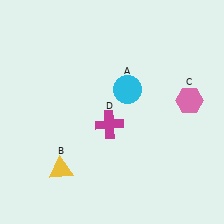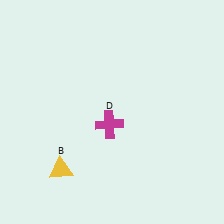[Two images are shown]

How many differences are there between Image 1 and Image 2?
There are 2 differences between the two images.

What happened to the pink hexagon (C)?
The pink hexagon (C) was removed in Image 2. It was in the top-right area of Image 1.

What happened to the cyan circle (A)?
The cyan circle (A) was removed in Image 2. It was in the top-right area of Image 1.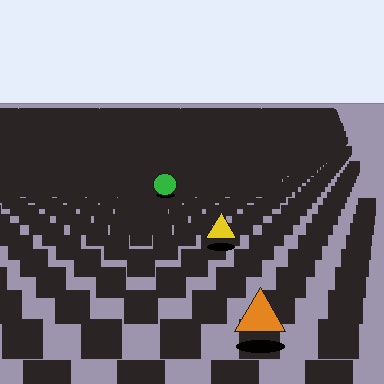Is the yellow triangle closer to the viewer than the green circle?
Yes. The yellow triangle is closer — you can tell from the texture gradient: the ground texture is coarser near it.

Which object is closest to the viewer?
The orange triangle is closest. The texture marks near it are larger and more spread out.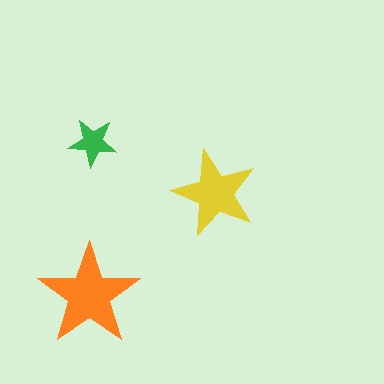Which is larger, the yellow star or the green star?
The yellow one.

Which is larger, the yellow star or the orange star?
The orange one.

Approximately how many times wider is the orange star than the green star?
About 2 times wider.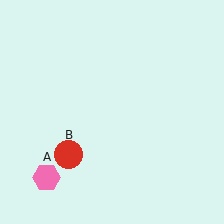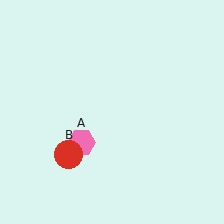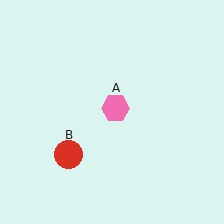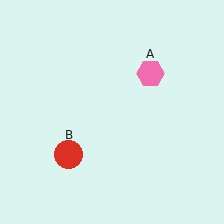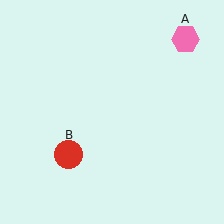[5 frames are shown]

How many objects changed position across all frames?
1 object changed position: pink hexagon (object A).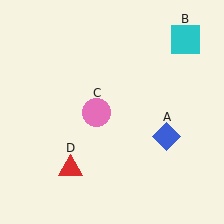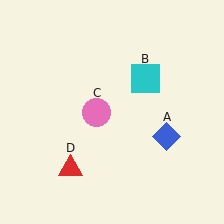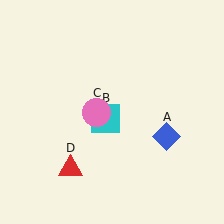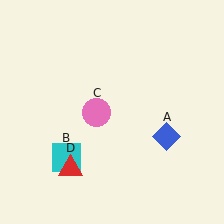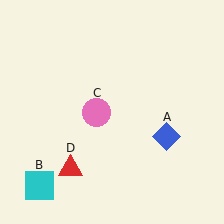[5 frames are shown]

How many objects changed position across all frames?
1 object changed position: cyan square (object B).